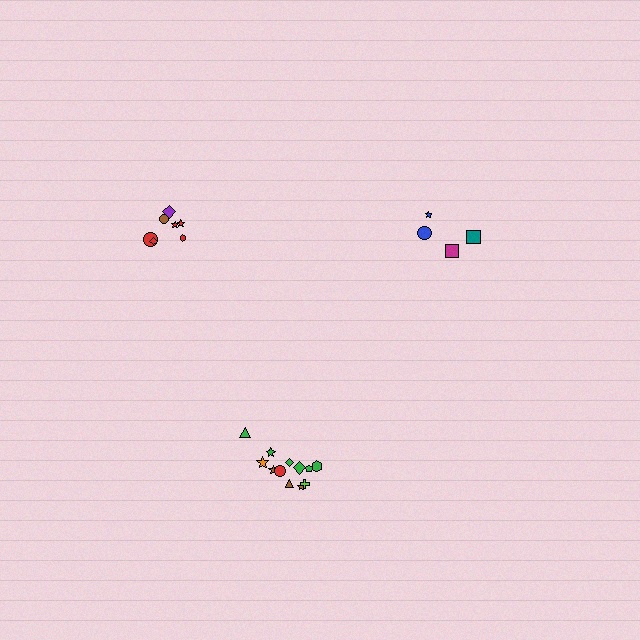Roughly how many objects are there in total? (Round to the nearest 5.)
Roughly 25 objects in total.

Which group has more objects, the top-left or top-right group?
The top-left group.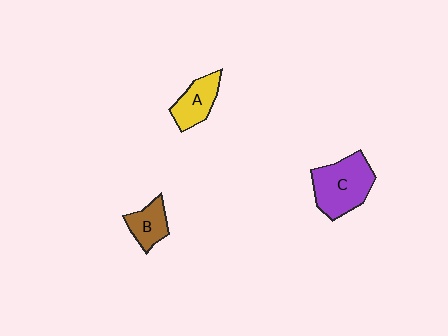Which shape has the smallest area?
Shape B (brown).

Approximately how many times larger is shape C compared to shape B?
Approximately 2.0 times.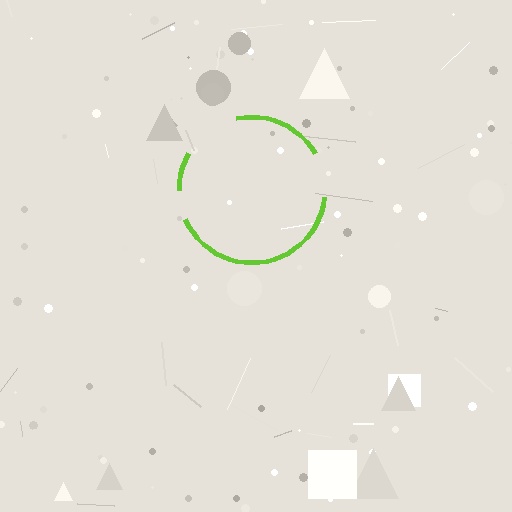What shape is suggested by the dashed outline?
The dashed outline suggests a circle.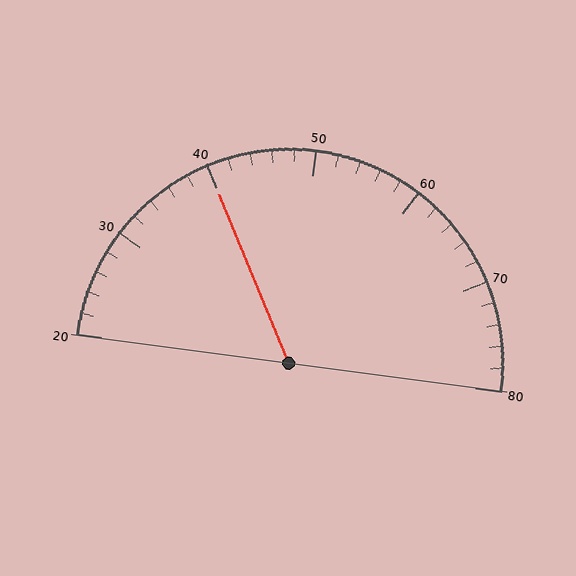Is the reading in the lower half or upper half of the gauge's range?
The reading is in the lower half of the range (20 to 80).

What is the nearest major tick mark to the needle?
The nearest major tick mark is 40.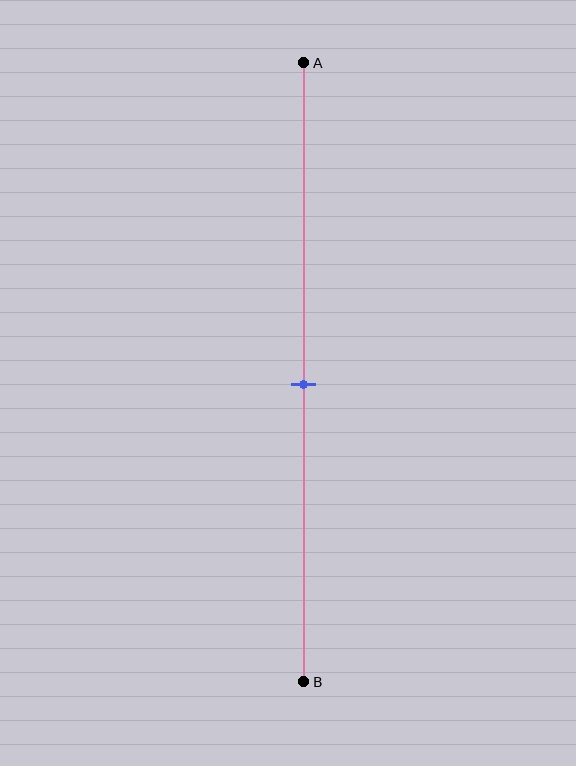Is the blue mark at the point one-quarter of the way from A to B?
No, the mark is at about 50% from A, not at the 25% one-quarter point.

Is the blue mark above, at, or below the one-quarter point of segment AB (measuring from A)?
The blue mark is below the one-quarter point of segment AB.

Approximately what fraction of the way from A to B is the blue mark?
The blue mark is approximately 50% of the way from A to B.